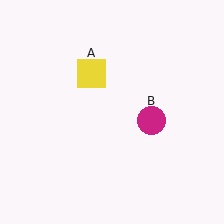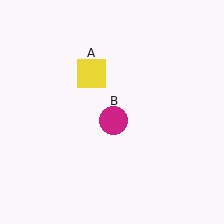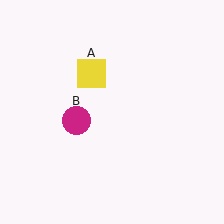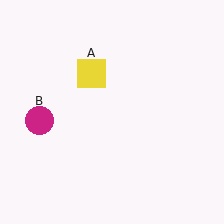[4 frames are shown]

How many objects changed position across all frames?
1 object changed position: magenta circle (object B).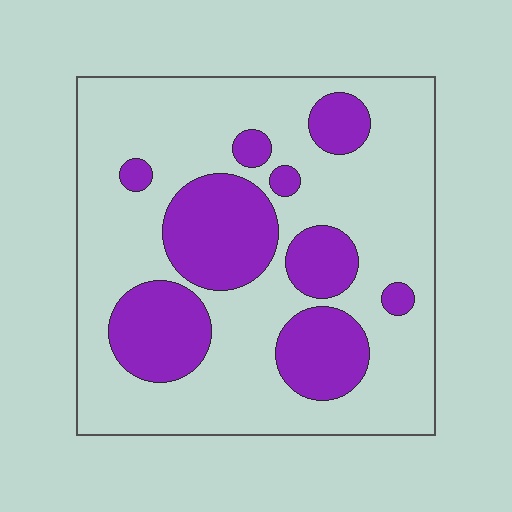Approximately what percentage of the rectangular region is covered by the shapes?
Approximately 30%.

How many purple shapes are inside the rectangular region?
9.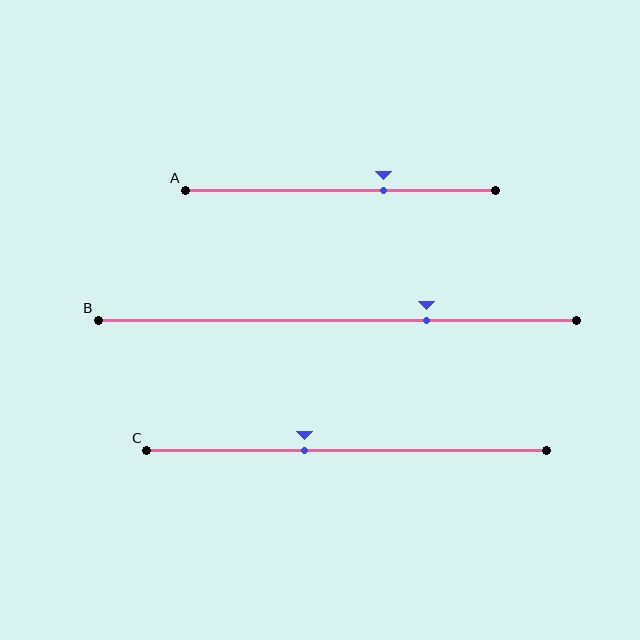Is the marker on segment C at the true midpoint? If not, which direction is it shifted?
No, the marker on segment C is shifted to the left by about 11% of the segment length.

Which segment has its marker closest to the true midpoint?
Segment C has its marker closest to the true midpoint.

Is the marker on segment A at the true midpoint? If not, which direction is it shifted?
No, the marker on segment A is shifted to the right by about 14% of the segment length.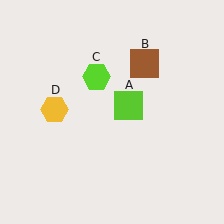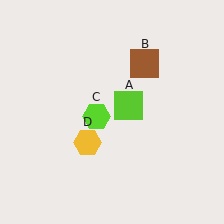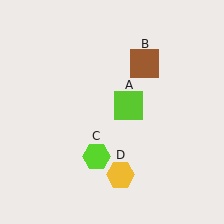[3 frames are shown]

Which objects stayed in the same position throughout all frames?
Lime square (object A) and brown square (object B) remained stationary.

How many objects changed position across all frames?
2 objects changed position: lime hexagon (object C), yellow hexagon (object D).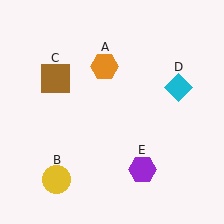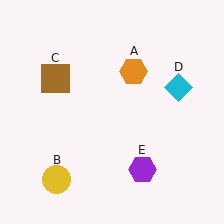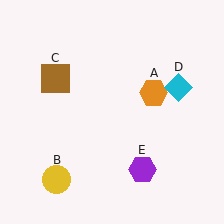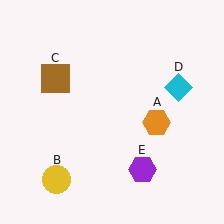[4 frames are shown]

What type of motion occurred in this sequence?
The orange hexagon (object A) rotated clockwise around the center of the scene.